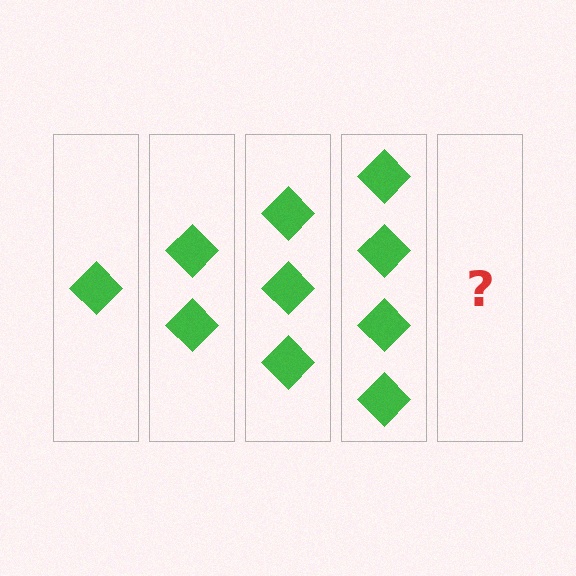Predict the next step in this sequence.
The next step is 5 diamonds.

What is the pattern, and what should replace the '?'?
The pattern is that each step adds one more diamond. The '?' should be 5 diamonds.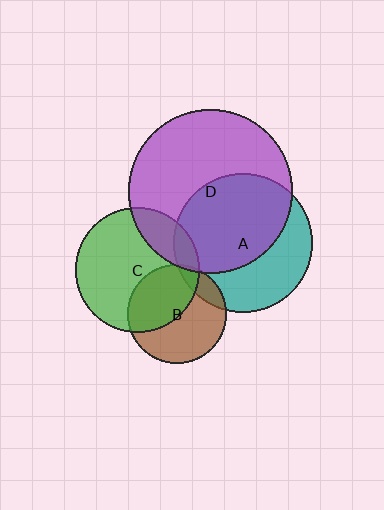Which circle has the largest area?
Circle D (purple).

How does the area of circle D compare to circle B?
Approximately 2.7 times.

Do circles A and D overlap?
Yes.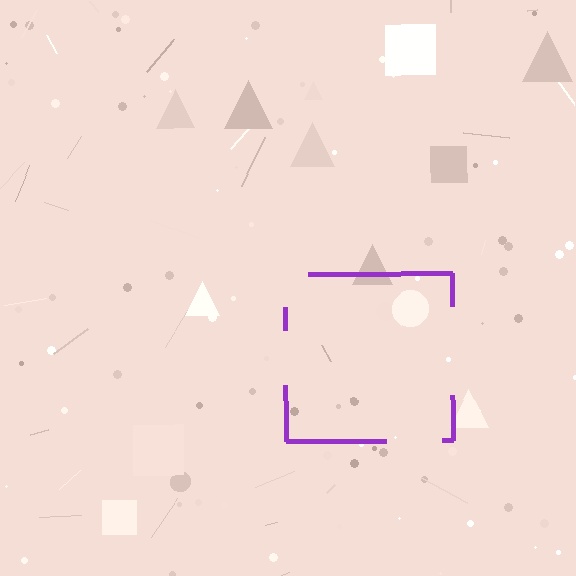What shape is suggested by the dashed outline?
The dashed outline suggests a square.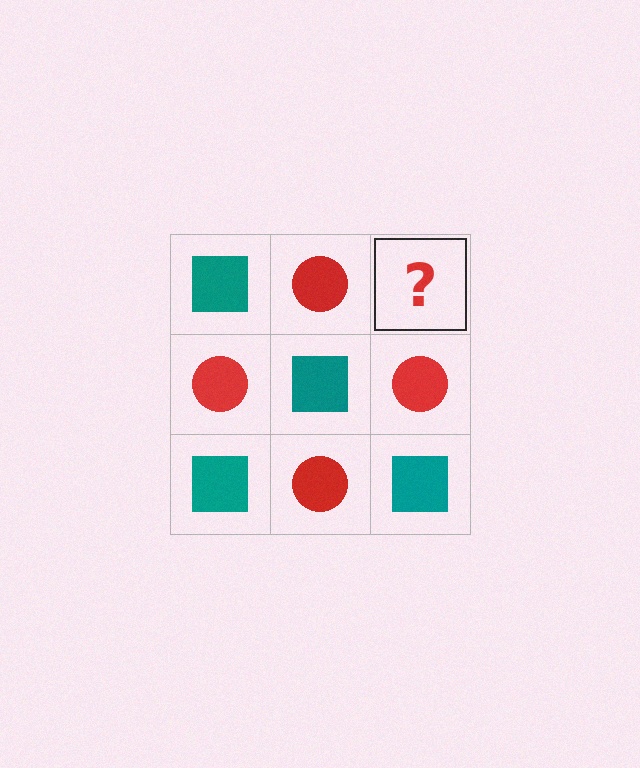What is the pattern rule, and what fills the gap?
The rule is that it alternates teal square and red circle in a checkerboard pattern. The gap should be filled with a teal square.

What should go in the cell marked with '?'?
The missing cell should contain a teal square.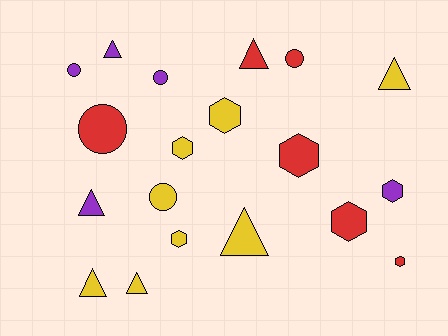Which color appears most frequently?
Yellow, with 8 objects.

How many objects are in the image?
There are 19 objects.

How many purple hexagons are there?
There is 1 purple hexagon.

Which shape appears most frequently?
Hexagon, with 7 objects.